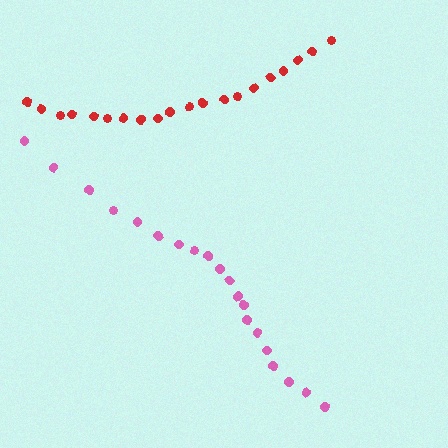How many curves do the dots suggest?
There are 2 distinct paths.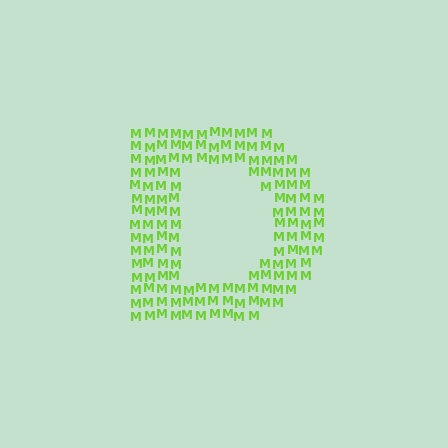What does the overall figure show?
The overall figure shows the letter D.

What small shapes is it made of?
It is made of small letter M's.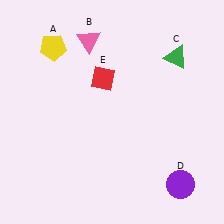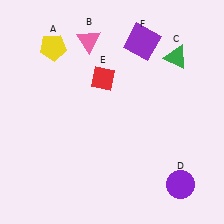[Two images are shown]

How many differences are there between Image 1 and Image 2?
There is 1 difference between the two images.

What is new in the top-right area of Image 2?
A purple square (F) was added in the top-right area of Image 2.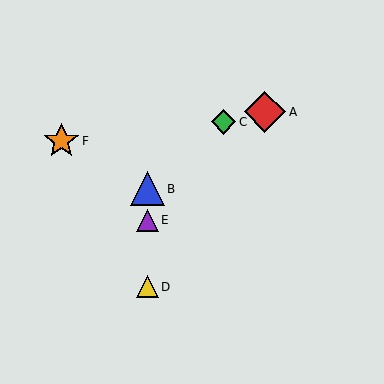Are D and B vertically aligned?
Yes, both are at x≈147.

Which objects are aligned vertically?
Objects B, D, E are aligned vertically.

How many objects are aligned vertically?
3 objects (B, D, E) are aligned vertically.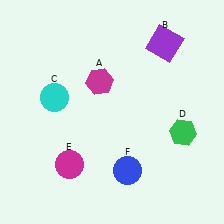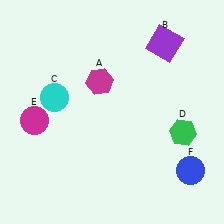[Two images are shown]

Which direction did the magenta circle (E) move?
The magenta circle (E) moved up.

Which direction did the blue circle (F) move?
The blue circle (F) moved right.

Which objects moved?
The objects that moved are: the magenta circle (E), the blue circle (F).